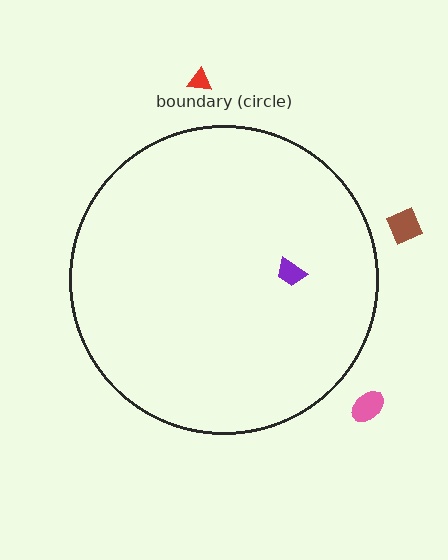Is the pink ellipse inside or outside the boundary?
Outside.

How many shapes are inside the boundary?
1 inside, 3 outside.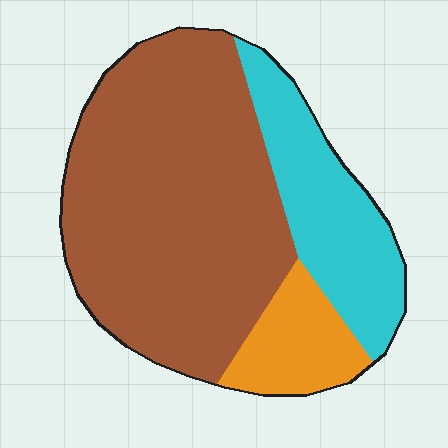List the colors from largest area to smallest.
From largest to smallest: brown, cyan, orange.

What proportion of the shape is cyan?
Cyan takes up about one quarter (1/4) of the shape.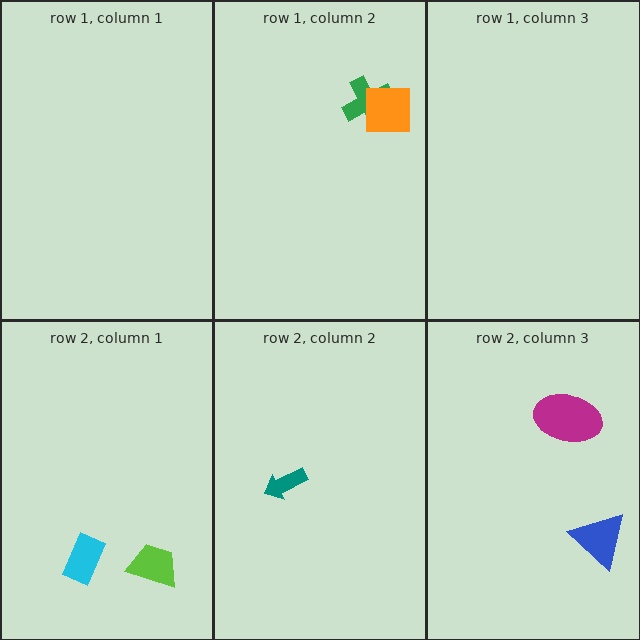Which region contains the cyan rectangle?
The row 2, column 1 region.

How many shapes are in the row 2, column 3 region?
2.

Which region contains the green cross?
The row 1, column 2 region.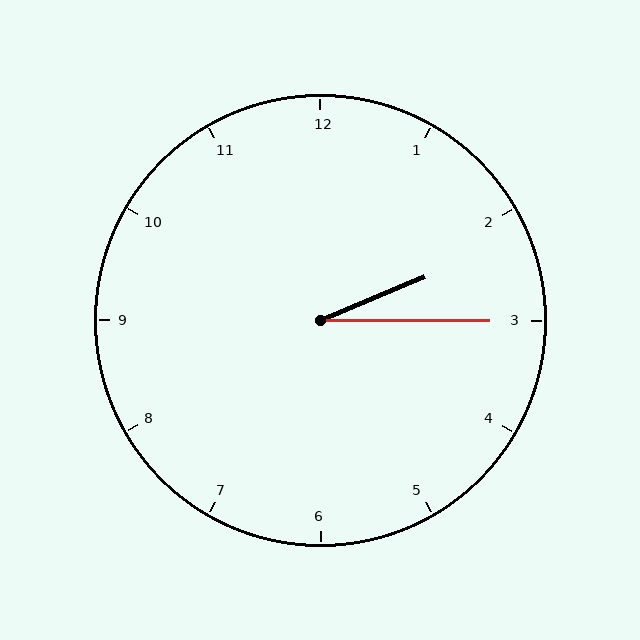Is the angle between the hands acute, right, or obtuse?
It is acute.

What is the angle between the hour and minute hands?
Approximately 22 degrees.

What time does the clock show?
2:15.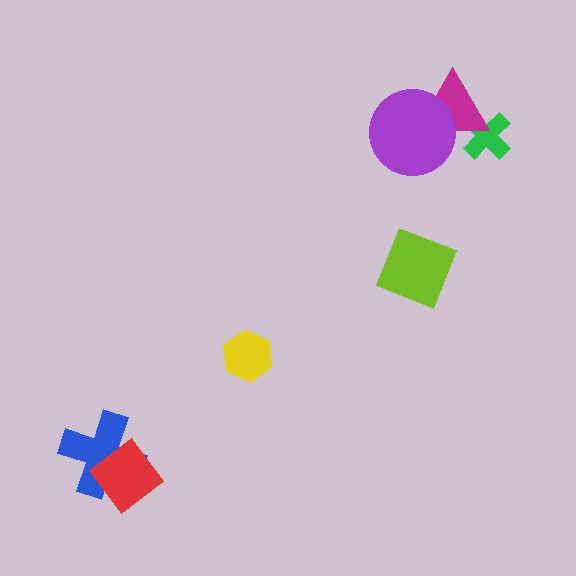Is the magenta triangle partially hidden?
Yes, it is partially covered by another shape.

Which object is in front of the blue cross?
The red diamond is in front of the blue cross.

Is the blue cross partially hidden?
Yes, it is partially covered by another shape.